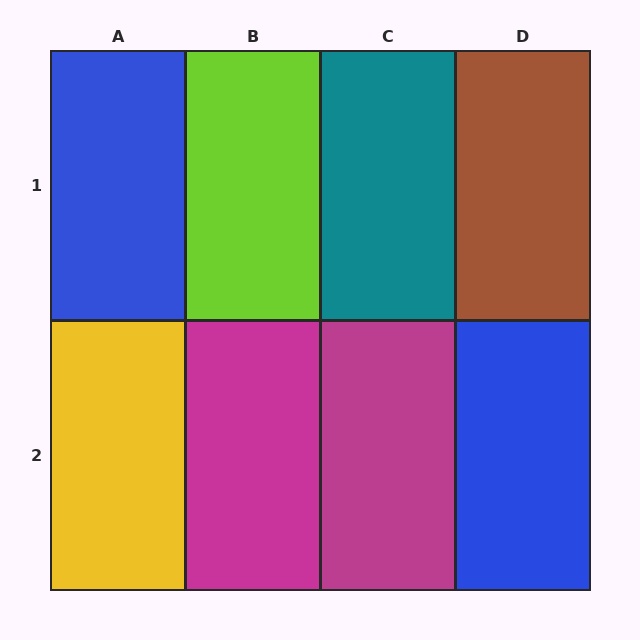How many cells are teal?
1 cell is teal.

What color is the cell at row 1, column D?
Brown.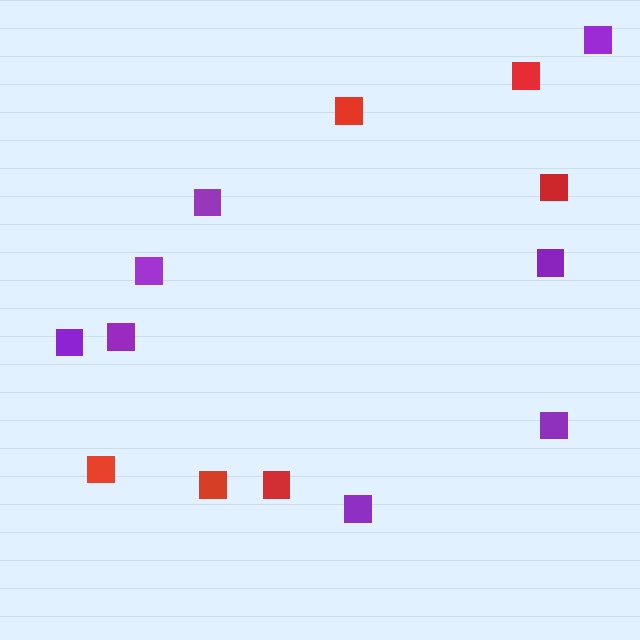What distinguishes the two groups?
There are 2 groups: one group of purple squares (8) and one group of red squares (6).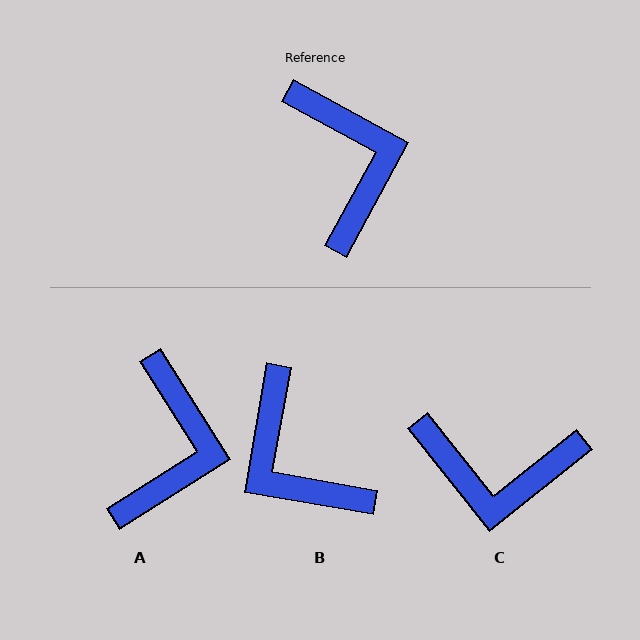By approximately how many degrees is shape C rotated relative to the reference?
Approximately 113 degrees clockwise.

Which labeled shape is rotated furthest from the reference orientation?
B, about 162 degrees away.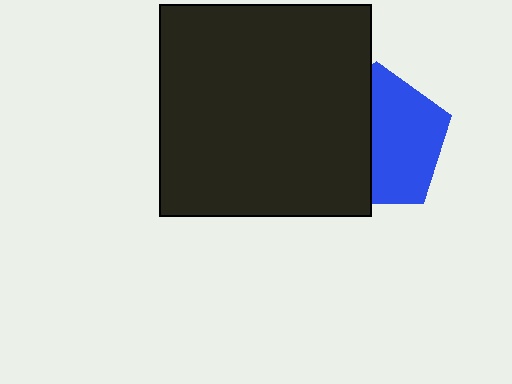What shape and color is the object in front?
The object in front is a black square.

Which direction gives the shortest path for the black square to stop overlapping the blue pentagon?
Moving left gives the shortest separation.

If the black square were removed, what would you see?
You would see the complete blue pentagon.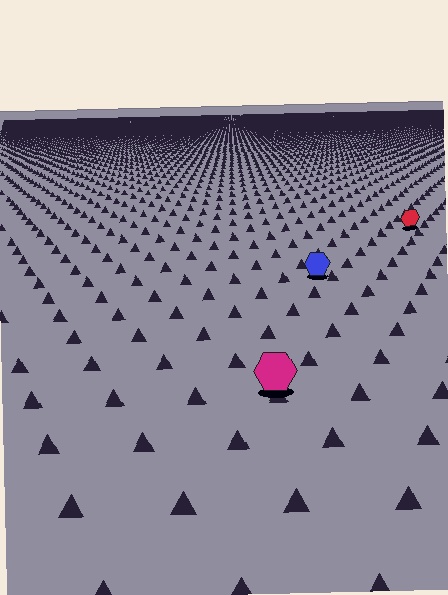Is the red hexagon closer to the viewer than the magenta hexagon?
No. The magenta hexagon is closer — you can tell from the texture gradient: the ground texture is coarser near it.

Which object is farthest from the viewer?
The red hexagon is farthest from the viewer. It appears smaller and the ground texture around it is denser.